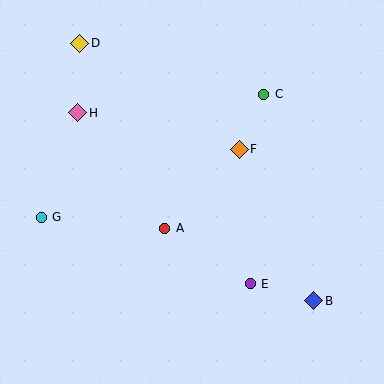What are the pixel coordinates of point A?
Point A is at (165, 228).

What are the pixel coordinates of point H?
Point H is at (78, 113).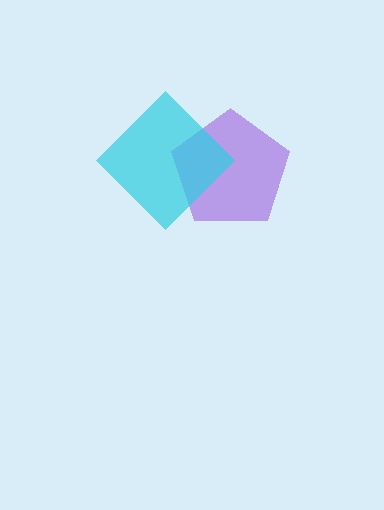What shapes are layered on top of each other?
The layered shapes are: a purple pentagon, a cyan diamond.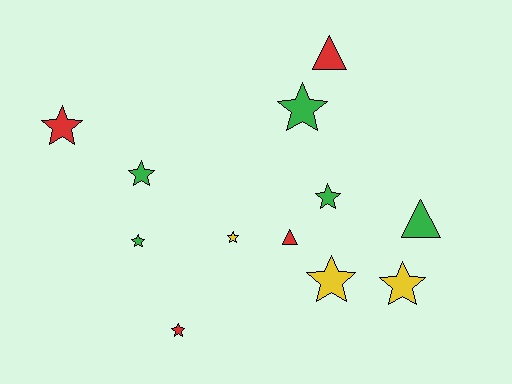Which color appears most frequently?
Green, with 5 objects.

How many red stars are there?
There are 2 red stars.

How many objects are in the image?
There are 12 objects.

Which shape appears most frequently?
Star, with 9 objects.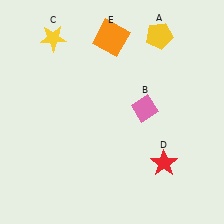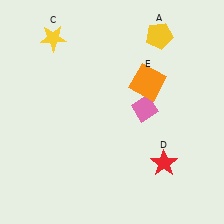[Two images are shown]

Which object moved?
The orange square (E) moved down.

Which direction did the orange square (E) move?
The orange square (E) moved down.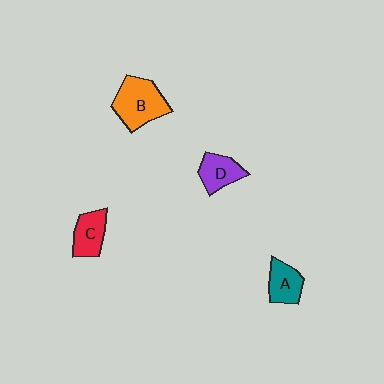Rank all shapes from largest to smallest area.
From largest to smallest: B (orange), C (red), D (purple), A (teal).